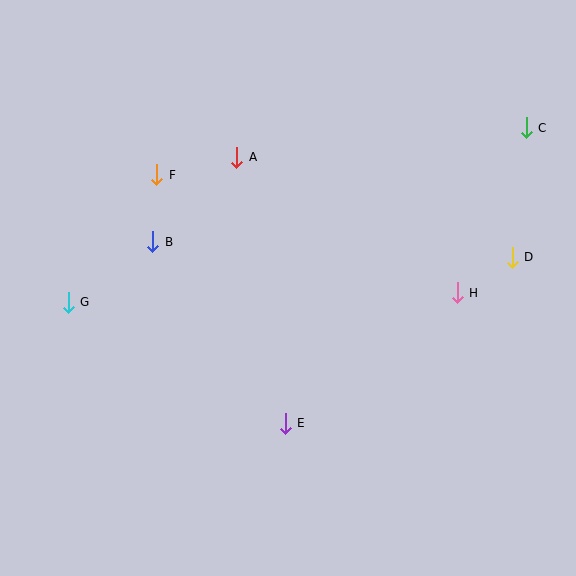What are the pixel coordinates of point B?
Point B is at (153, 242).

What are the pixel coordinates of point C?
Point C is at (526, 128).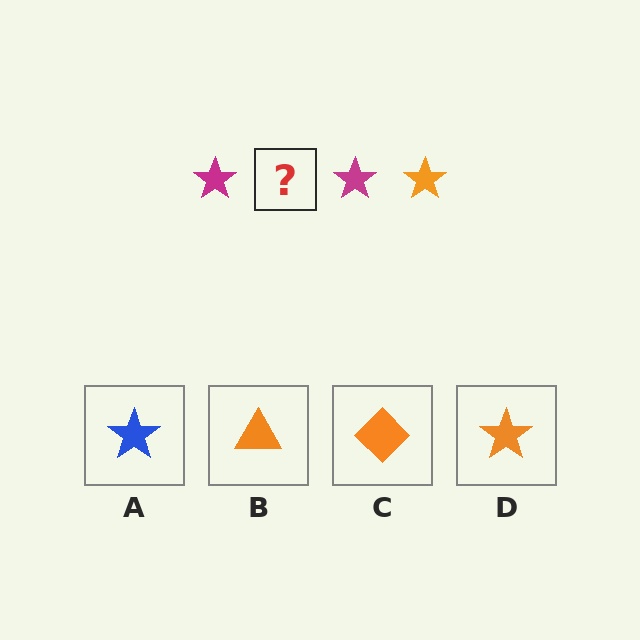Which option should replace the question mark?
Option D.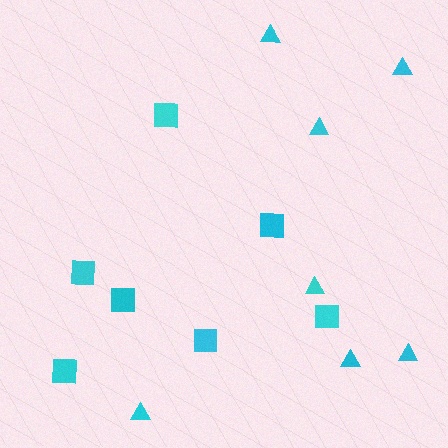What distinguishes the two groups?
There are 2 groups: one group of squares (7) and one group of triangles (7).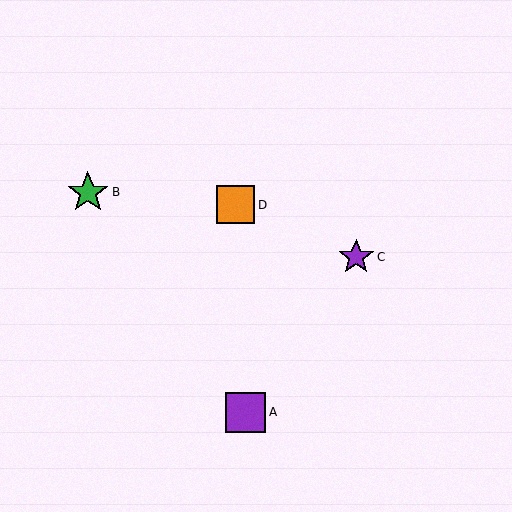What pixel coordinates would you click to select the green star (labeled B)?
Click at (88, 192) to select the green star B.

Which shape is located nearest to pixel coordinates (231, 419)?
The purple square (labeled A) at (245, 412) is nearest to that location.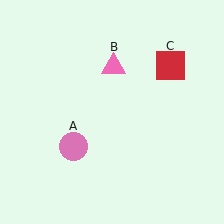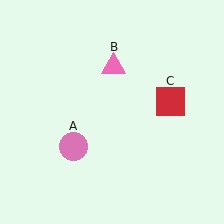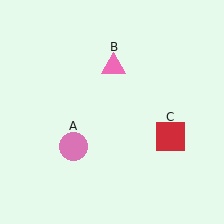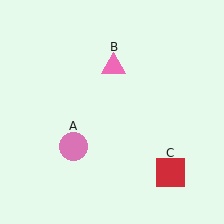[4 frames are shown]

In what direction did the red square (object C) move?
The red square (object C) moved down.